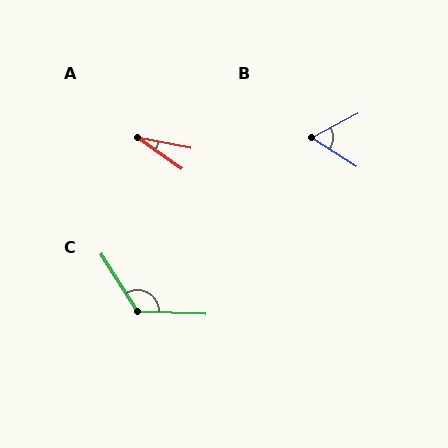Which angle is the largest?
C, at approximately 125 degrees.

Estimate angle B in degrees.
Approximately 61 degrees.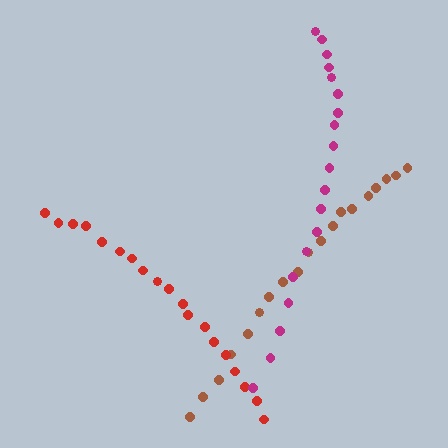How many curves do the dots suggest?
There are 3 distinct paths.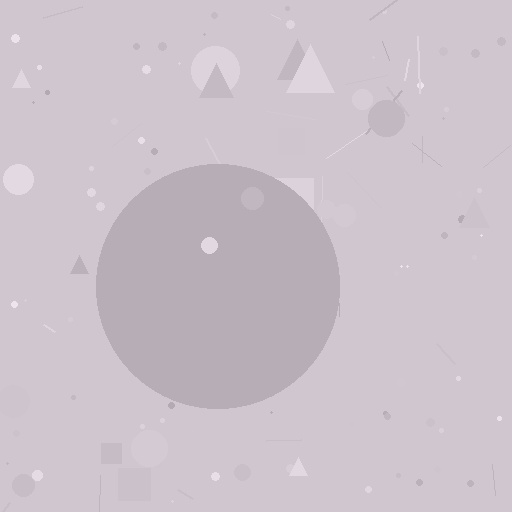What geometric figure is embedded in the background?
A circle is embedded in the background.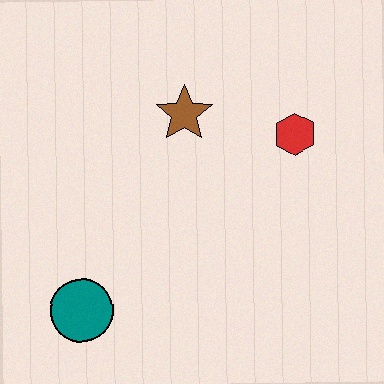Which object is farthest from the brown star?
The teal circle is farthest from the brown star.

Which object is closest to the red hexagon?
The brown star is closest to the red hexagon.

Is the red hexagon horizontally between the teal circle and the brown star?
No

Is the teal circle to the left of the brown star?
Yes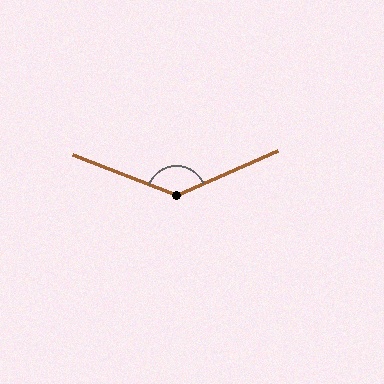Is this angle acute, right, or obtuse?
It is obtuse.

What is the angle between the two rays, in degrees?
Approximately 135 degrees.